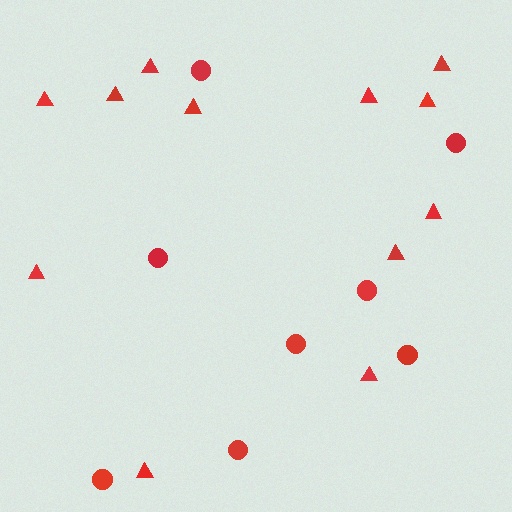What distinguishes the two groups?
There are 2 groups: one group of triangles (12) and one group of circles (8).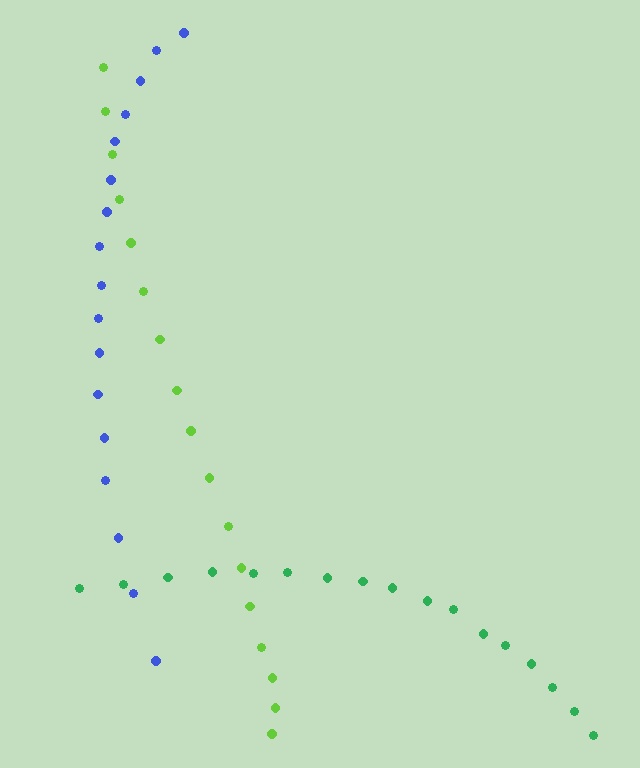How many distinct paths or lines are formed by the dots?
There are 3 distinct paths.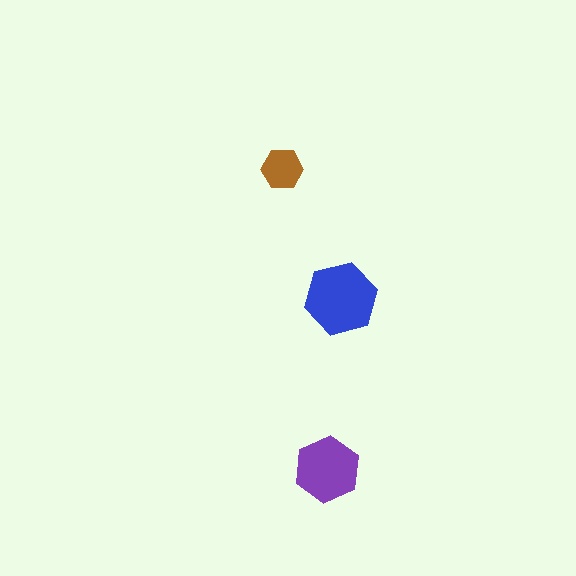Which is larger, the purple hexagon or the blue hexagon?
The blue one.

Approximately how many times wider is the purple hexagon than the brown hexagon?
About 1.5 times wider.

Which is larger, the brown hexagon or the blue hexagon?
The blue one.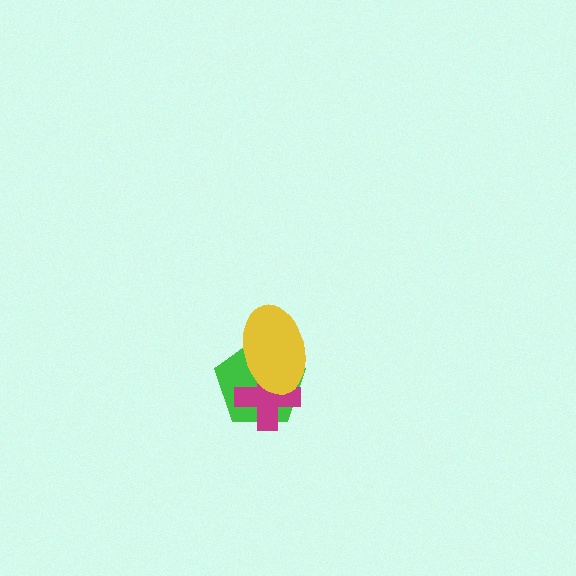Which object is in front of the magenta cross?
The yellow ellipse is in front of the magenta cross.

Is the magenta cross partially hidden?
Yes, it is partially covered by another shape.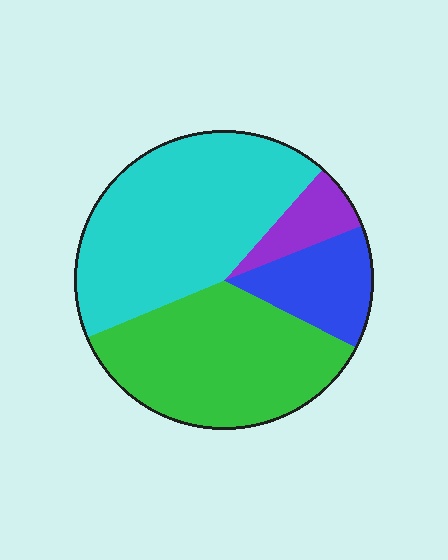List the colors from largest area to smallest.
From largest to smallest: cyan, green, blue, purple.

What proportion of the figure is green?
Green covers roughly 35% of the figure.